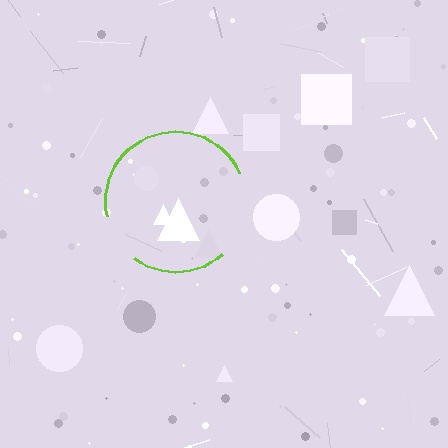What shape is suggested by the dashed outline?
The dashed outline suggests a circle.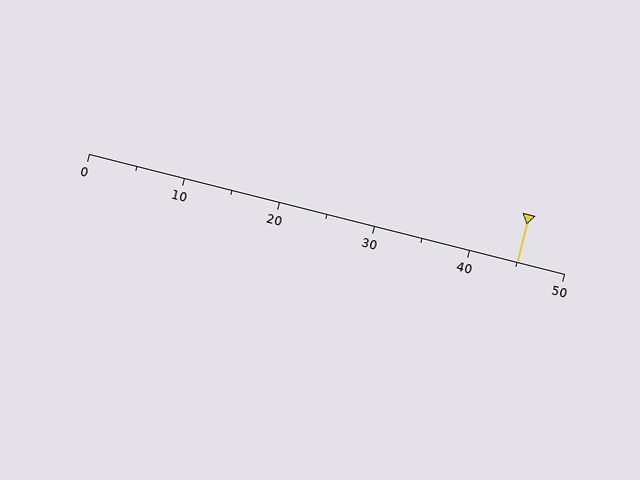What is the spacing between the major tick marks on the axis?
The major ticks are spaced 10 apart.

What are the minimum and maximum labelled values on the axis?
The axis runs from 0 to 50.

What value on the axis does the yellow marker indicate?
The marker indicates approximately 45.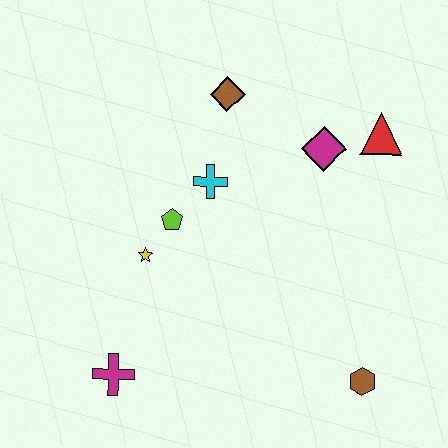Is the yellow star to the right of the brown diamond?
No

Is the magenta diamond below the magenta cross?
No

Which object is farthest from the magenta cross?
The red triangle is farthest from the magenta cross.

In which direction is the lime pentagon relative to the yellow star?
The lime pentagon is above the yellow star.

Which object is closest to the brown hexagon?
The magenta diamond is closest to the brown hexagon.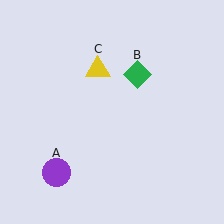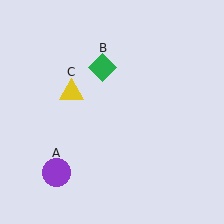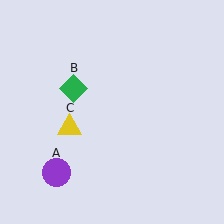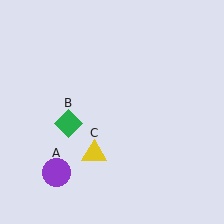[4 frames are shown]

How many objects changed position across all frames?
2 objects changed position: green diamond (object B), yellow triangle (object C).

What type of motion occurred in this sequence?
The green diamond (object B), yellow triangle (object C) rotated counterclockwise around the center of the scene.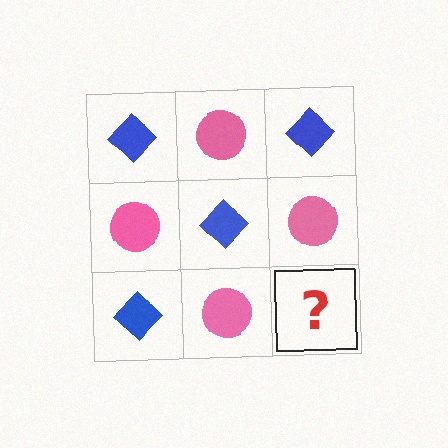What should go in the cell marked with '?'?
The missing cell should contain a blue diamond.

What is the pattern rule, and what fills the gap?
The rule is that it alternates blue diamond and pink circle in a checkerboard pattern. The gap should be filled with a blue diamond.